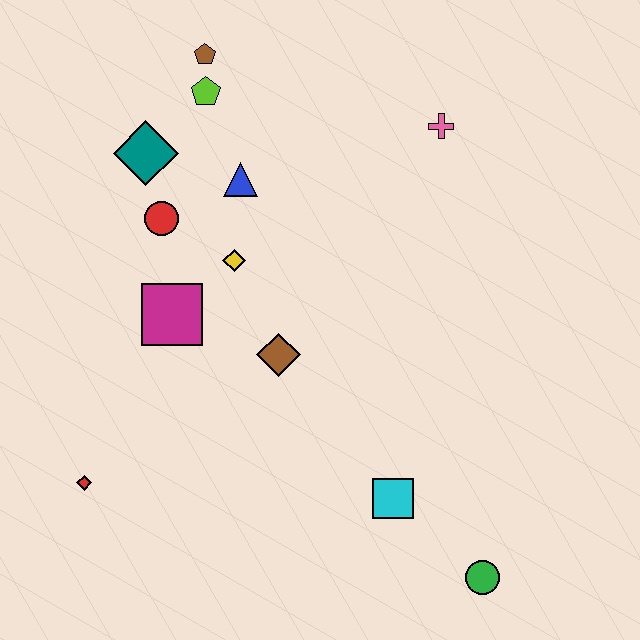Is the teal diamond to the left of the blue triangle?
Yes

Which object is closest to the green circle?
The cyan square is closest to the green circle.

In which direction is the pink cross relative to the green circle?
The pink cross is above the green circle.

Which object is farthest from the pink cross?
The red diamond is farthest from the pink cross.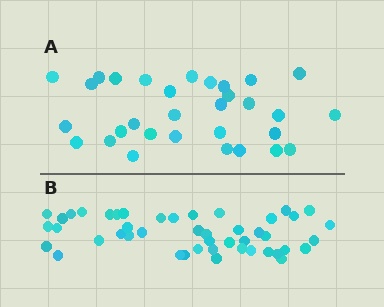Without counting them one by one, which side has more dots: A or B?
Region B (the bottom region) has more dots.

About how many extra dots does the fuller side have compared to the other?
Region B has approximately 15 more dots than region A.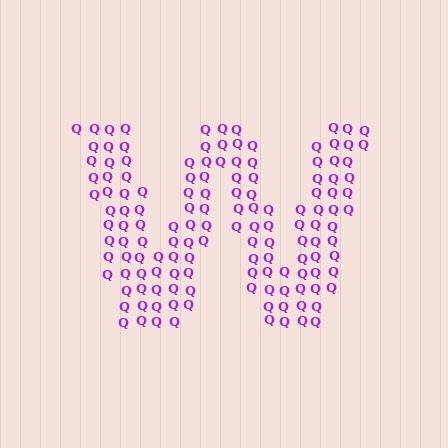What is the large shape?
The large shape is the letter W.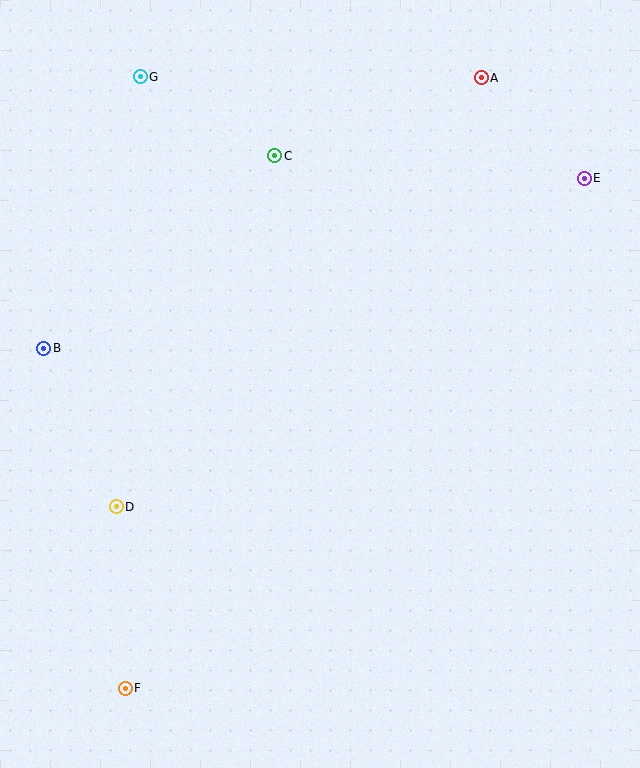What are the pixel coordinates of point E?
Point E is at (584, 178).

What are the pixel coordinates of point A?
Point A is at (481, 78).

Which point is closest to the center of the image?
Point C at (275, 156) is closest to the center.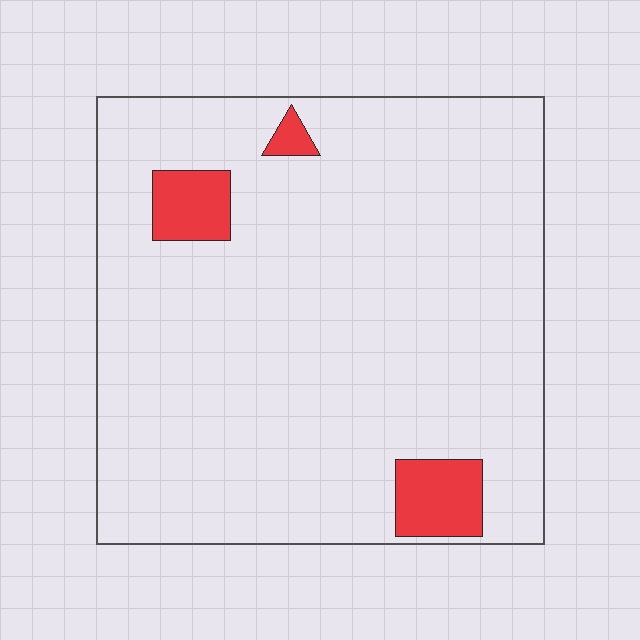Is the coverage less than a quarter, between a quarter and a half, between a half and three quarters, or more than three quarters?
Less than a quarter.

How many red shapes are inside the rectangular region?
3.